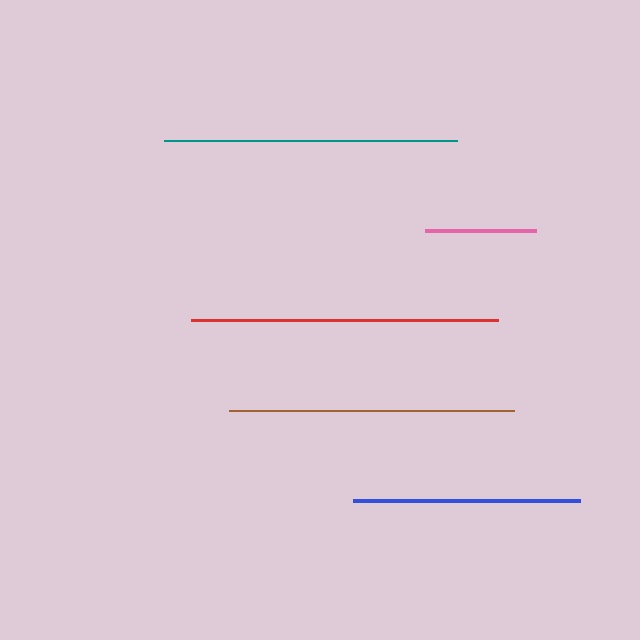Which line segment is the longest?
The red line is the longest at approximately 306 pixels.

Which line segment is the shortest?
The pink line is the shortest at approximately 111 pixels.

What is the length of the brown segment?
The brown segment is approximately 285 pixels long.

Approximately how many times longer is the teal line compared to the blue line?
The teal line is approximately 1.3 times the length of the blue line.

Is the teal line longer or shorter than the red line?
The red line is longer than the teal line.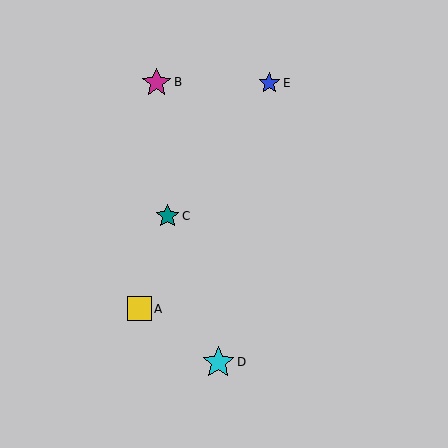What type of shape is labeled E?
Shape E is a blue star.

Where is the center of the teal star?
The center of the teal star is at (168, 216).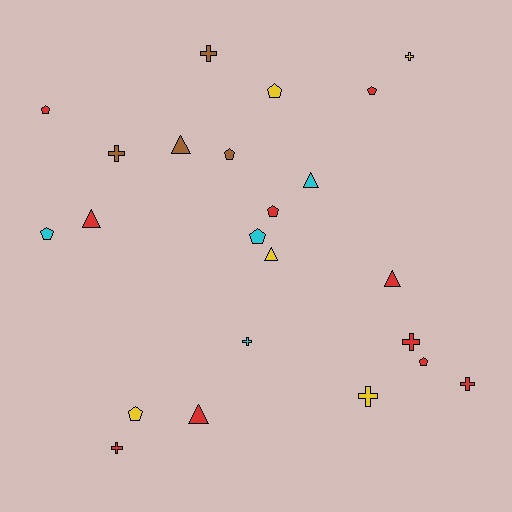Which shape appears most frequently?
Pentagon, with 9 objects.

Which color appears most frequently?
Red, with 10 objects.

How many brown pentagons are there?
There is 1 brown pentagon.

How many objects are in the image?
There are 23 objects.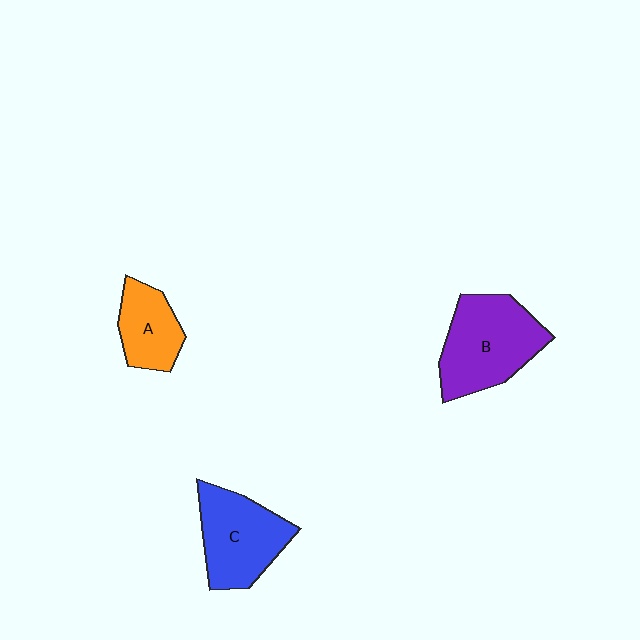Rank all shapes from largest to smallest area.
From largest to smallest: B (purple), C (blue), A (orange).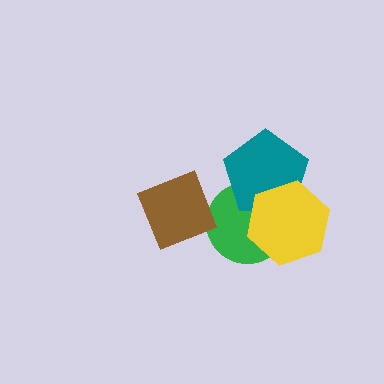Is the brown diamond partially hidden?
No, no other shape covers it.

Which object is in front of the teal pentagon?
The yellow hexagon is in front of the teal pentagon.